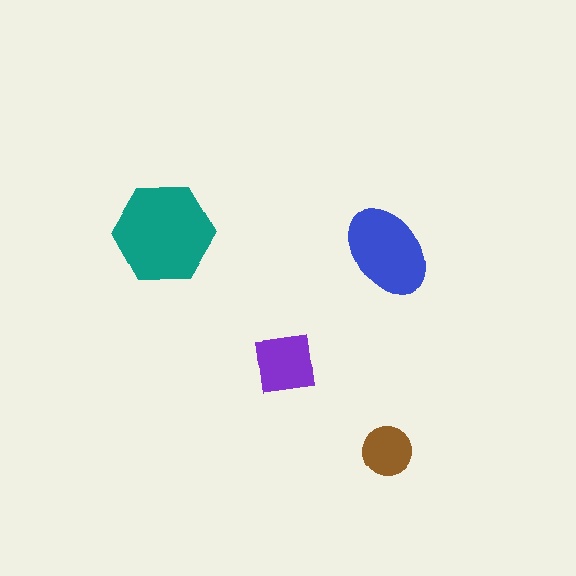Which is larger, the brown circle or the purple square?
The purple square.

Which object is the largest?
The teal hexagon.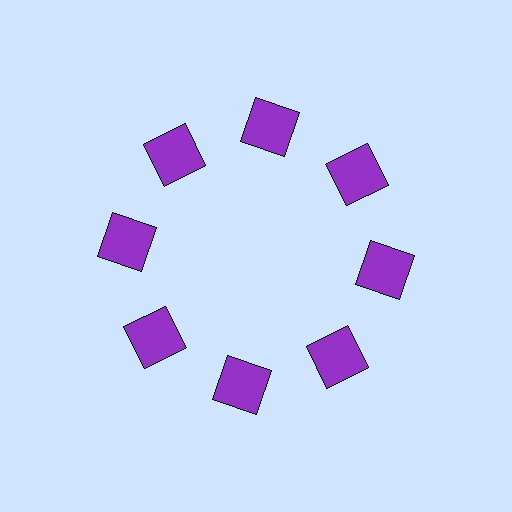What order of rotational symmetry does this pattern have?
This pattern has 8-fold rotational symmetry.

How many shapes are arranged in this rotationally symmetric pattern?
There are 8 shapes, arranged in 8 groups of 1.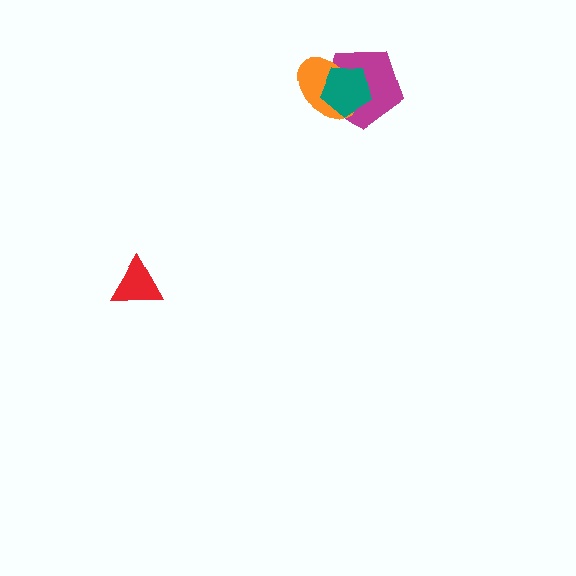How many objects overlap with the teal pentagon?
2 objects overlap with the teal pentagon.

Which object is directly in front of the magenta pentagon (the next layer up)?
The orange ellipse is directly in front of the magenta pentagon.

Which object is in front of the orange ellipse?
The teal pentagon is in front of the orange ellipse.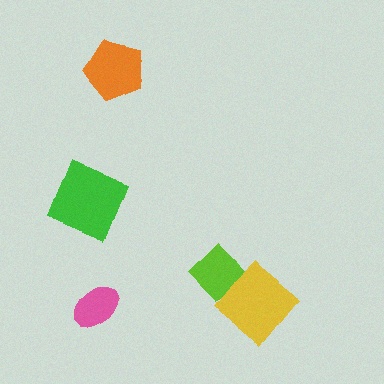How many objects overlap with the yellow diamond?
1 object overlaps with the yellow diamond.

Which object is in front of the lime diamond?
The yellow diamond is in front of the lime diamond.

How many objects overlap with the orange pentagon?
0 objects overlap with the orange pentagon.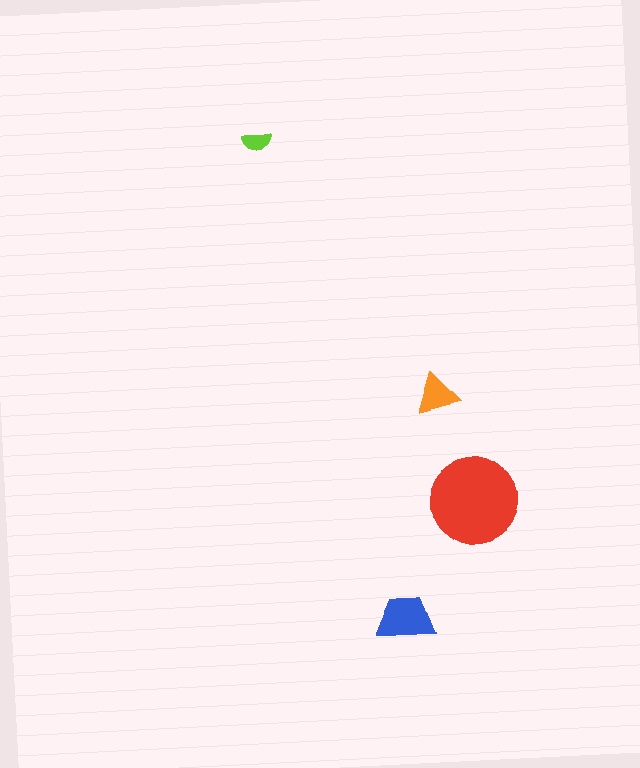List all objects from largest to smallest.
The red circle, the blue trapezoid, the orange triangle, the lime semicircle.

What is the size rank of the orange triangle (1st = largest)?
3rd.